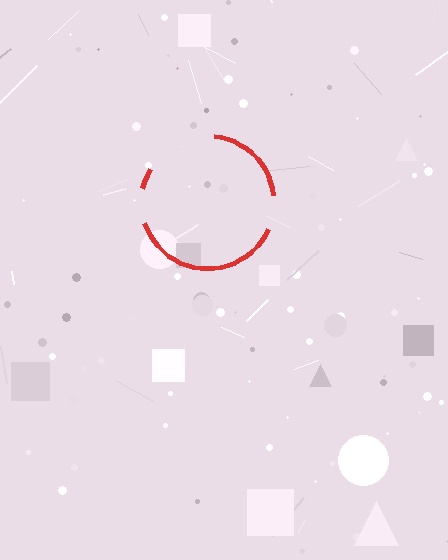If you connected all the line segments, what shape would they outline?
They would outline a circle.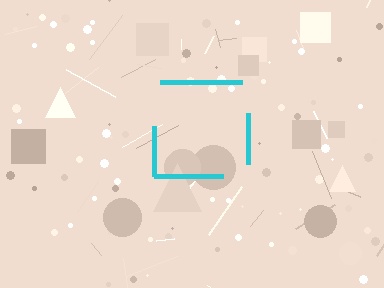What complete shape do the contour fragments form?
The contour fragments form a square.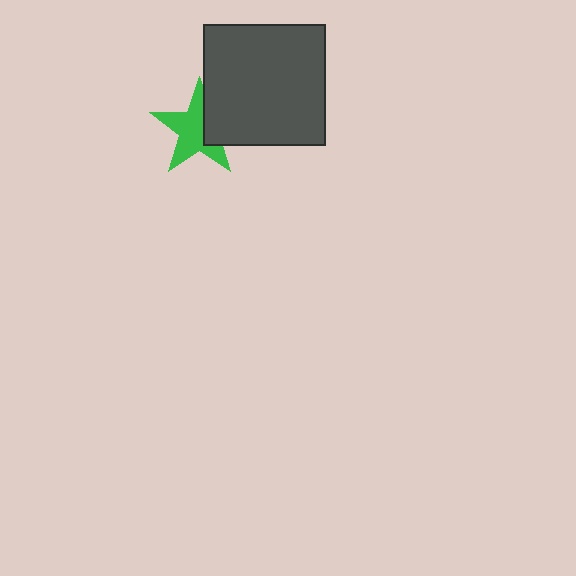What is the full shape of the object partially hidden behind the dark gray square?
The partially hidden object is a green star.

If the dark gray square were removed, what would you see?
You would see the complete green star.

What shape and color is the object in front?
The object in front is a dark gray square.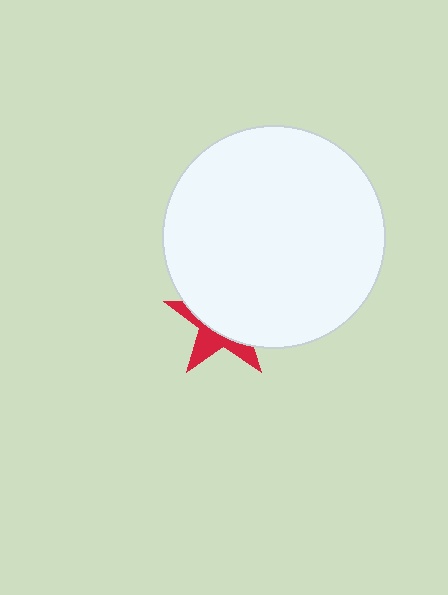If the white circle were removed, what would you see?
You would see the complete red star.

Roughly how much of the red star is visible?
A small part of it is visible (roughly 36%).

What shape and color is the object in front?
The object in front is a white circle.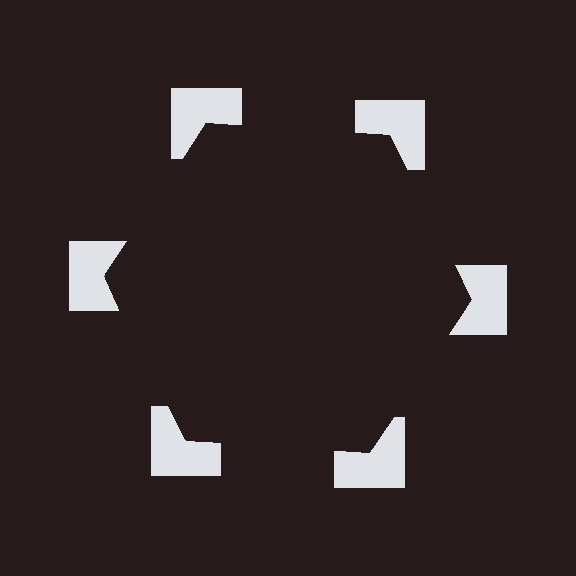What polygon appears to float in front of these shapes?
An illusory hexagon — its edges are inferred from the aligned wedge cuts in the notched squares, not physically drawn.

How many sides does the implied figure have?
6 sides.